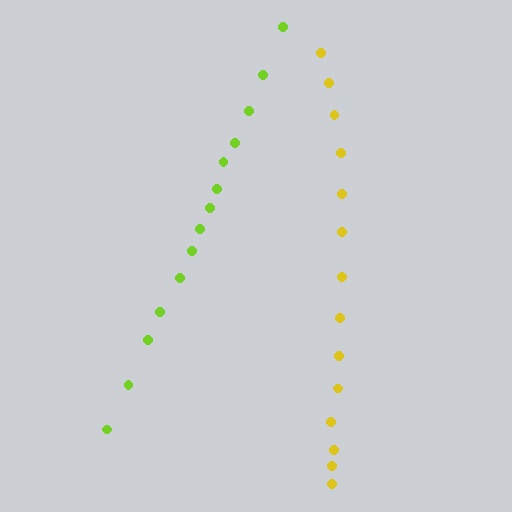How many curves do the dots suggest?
There are 2 distinct paths.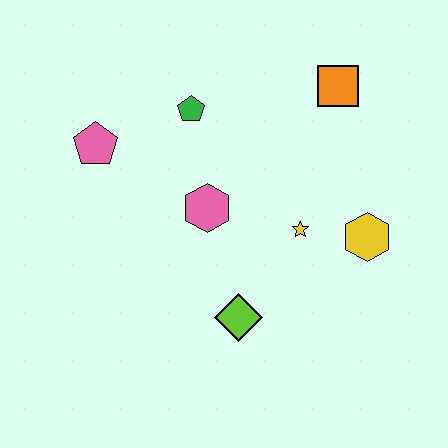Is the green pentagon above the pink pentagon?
Yes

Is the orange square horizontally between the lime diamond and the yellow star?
No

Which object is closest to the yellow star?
The yellow hexagon is closest to the yellow star.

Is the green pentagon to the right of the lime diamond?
No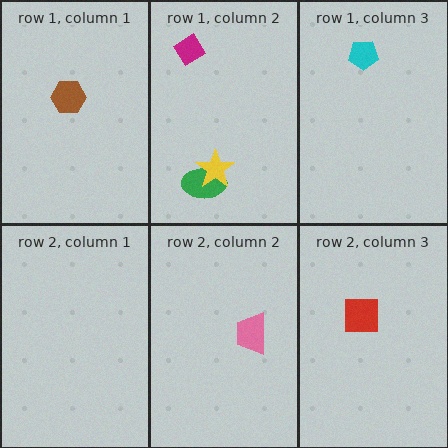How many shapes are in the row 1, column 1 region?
1.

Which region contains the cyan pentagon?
The row 1, column 3 region.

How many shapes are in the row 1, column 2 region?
3.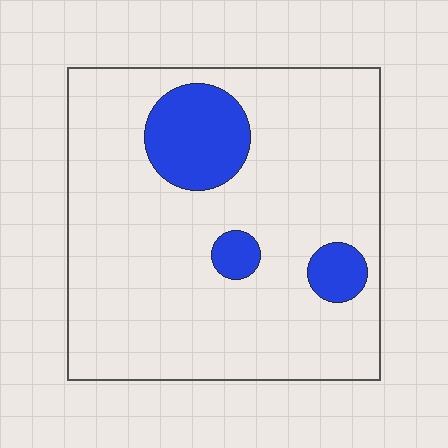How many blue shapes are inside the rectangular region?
3.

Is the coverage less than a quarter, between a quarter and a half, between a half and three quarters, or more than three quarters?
Less than a quarter.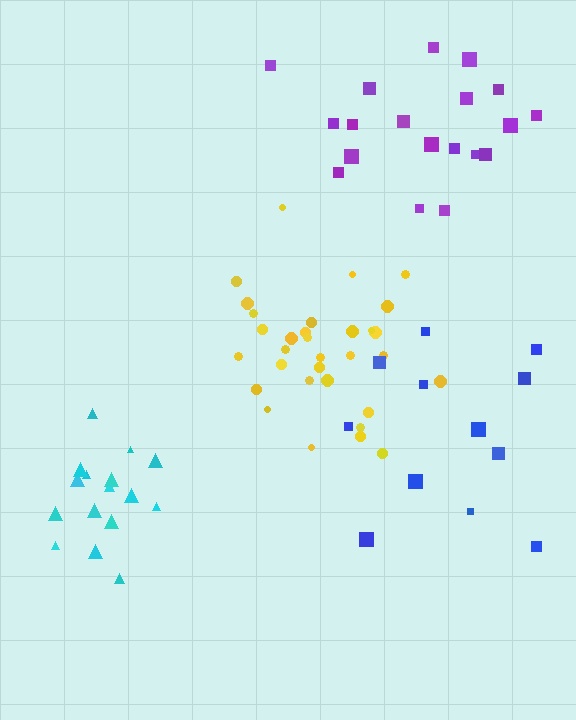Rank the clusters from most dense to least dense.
yellow, cyan, purple, blue.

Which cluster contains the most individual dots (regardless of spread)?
Yellow (32).